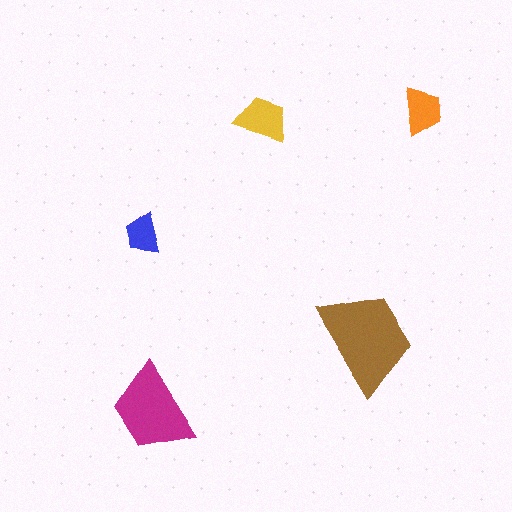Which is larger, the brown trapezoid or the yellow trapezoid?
The brown one.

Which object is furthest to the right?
The orange trapezoid is rightmost.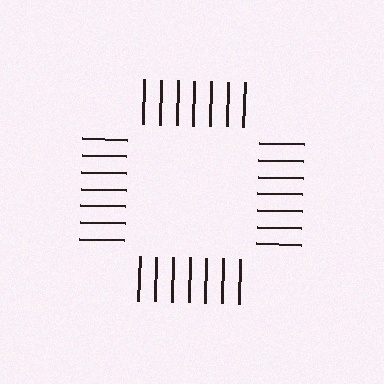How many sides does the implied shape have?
4 sides — the line-ends trace a square.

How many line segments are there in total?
28 — 7 along each of the 4 edges.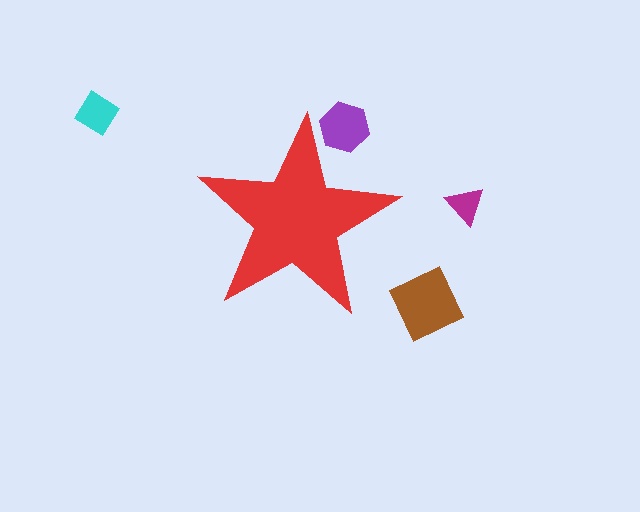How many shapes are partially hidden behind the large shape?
1 shape is partially hidden.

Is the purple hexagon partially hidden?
Yes, the purple hexagon is partially hidden behind the red star.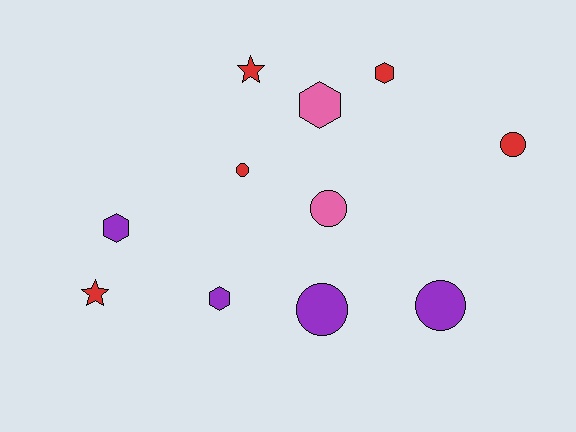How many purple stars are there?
There are no purple stars.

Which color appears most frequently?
Red, with 5 objects.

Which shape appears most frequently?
Circle, with 5 objects.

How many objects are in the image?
There are 11 objects.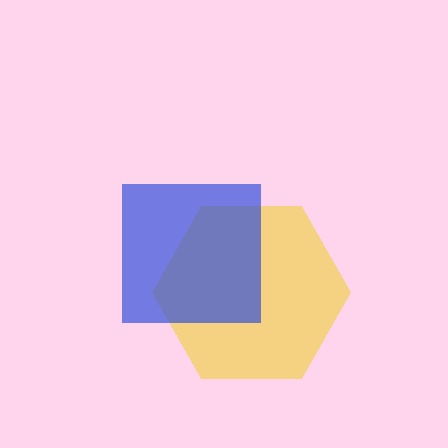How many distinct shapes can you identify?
There are 2 distinct shapes: a yellow hexagon, a blue square.